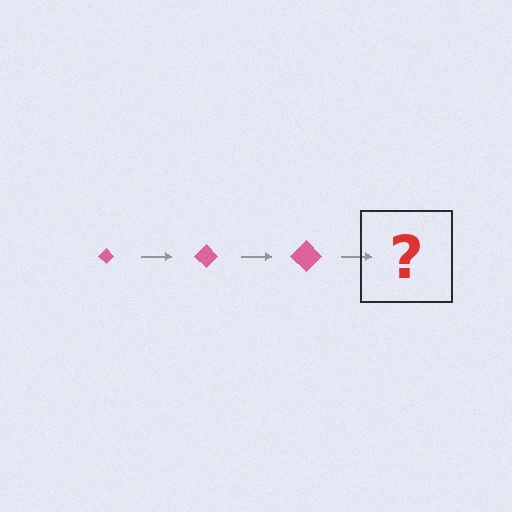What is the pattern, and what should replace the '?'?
The pattern is that the diamond gets progressively larger each step. The '?' should be a pink diamond, larger than the previous one.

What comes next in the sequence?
The next element should be a pink diamond, larger than the previous one.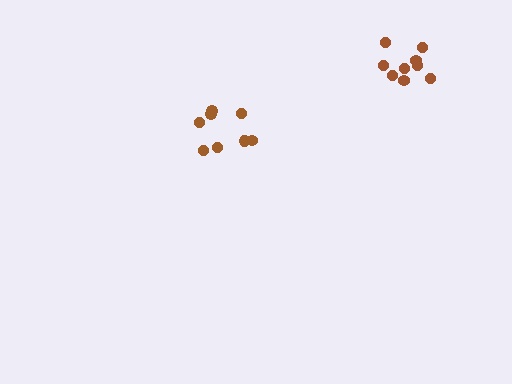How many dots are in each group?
Group 1: 9 dots, Group 2: 8 dots (17 total).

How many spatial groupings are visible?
There are 2 spatial groupings.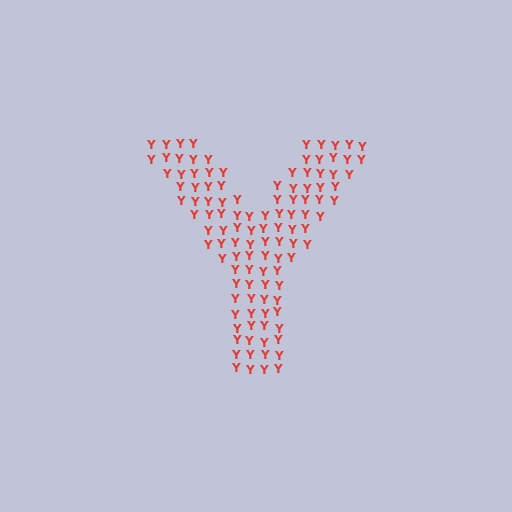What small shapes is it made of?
It is made of small letter Y's.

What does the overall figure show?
The overall figure shows the letter Y.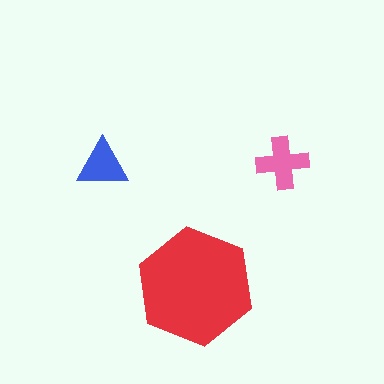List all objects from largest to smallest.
The red hexagon, the pink cross, the blue triangle.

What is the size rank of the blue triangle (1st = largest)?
3rd.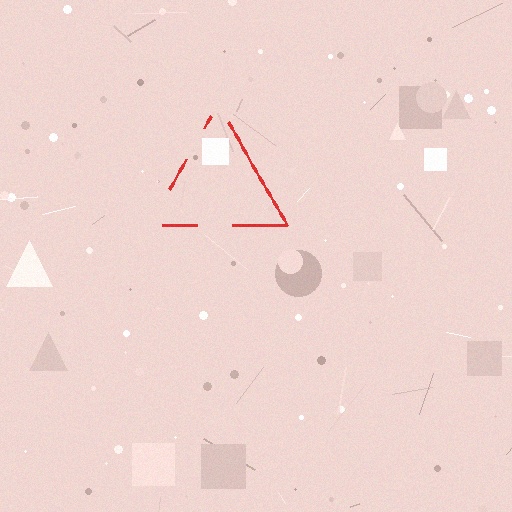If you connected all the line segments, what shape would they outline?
They would outline a triangle.